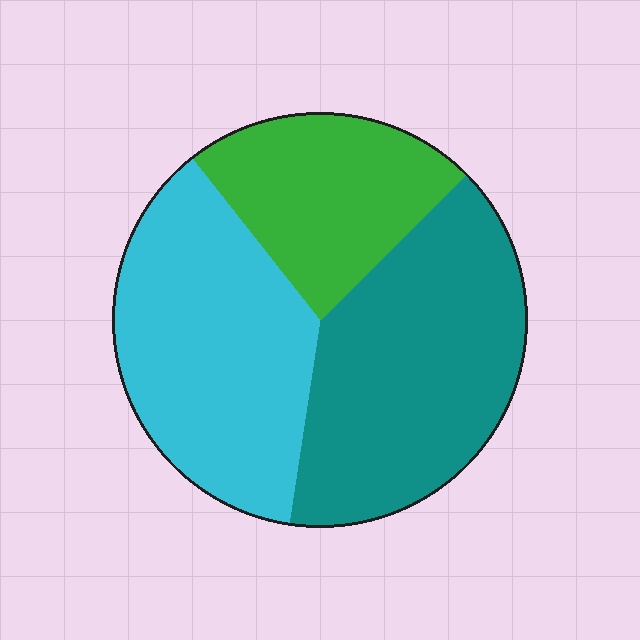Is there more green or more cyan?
Cyan.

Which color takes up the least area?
Green, at roughly 25%.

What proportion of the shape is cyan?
Cyan covers about 35% of the shape.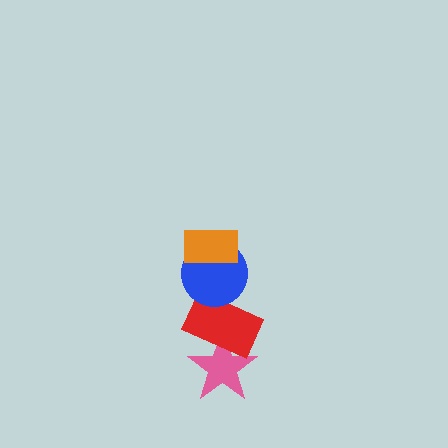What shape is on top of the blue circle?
The orange rectangle is on top of the blue circle.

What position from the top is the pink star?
The pink star is 4th from the top.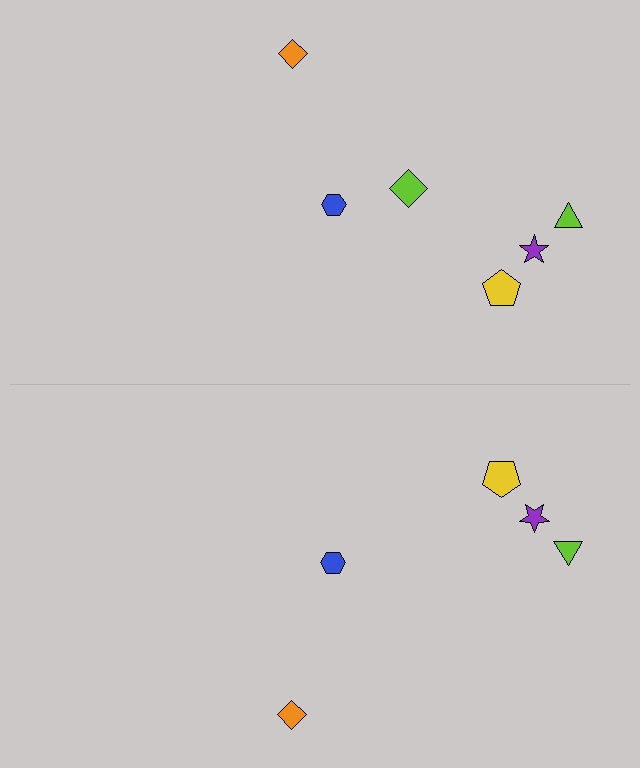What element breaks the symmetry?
A lime diamond is missing from the bottom side.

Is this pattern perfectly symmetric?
No, the pattern is not perfectly symmetric. A lime diamond is missing from the bottom side.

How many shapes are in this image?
There are 11 shapes in this image.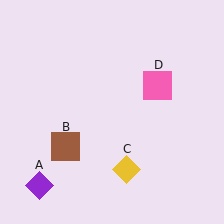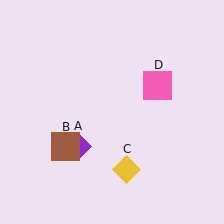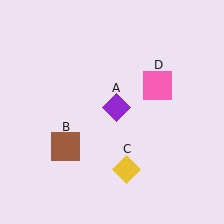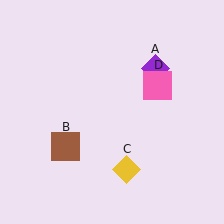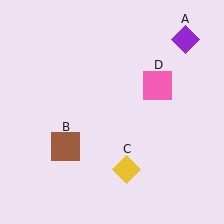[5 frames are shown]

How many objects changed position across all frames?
1 object changed position: purple diamond (object A).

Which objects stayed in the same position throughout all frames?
Brown square (object B) and yellow diamond (object C) and pink square (object D) remained stationary.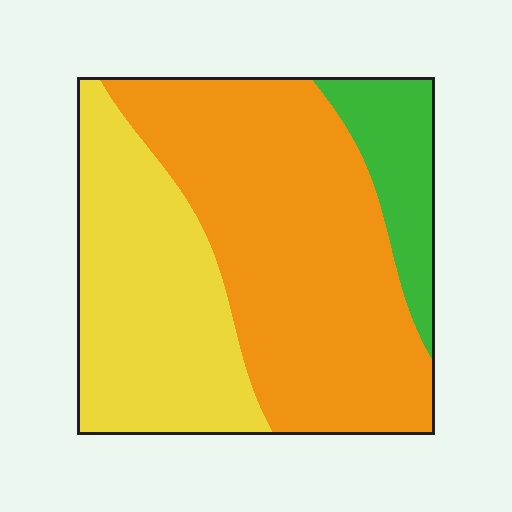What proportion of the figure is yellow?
Yellow covers around 35% of the figure.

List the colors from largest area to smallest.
From largest to smallest: orange, yellow, green.